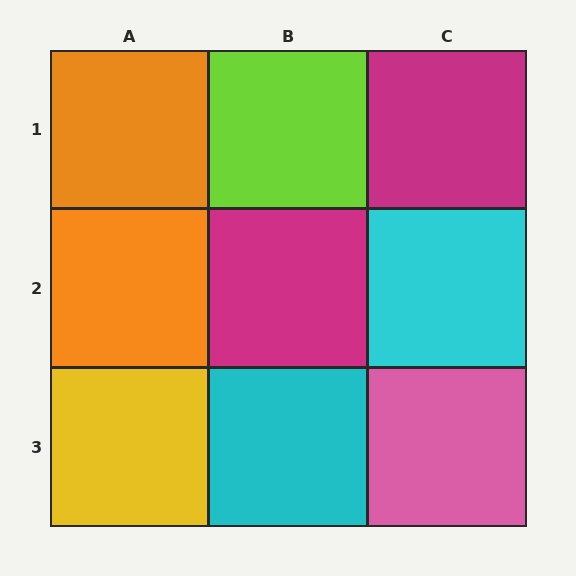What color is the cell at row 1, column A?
Orange.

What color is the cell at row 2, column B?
Magenta.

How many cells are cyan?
2 cells are cyan.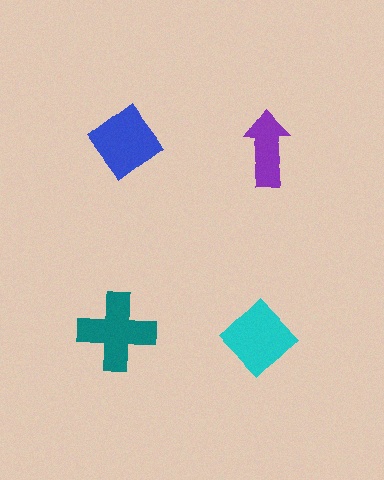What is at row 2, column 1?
A teal cross.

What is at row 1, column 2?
A purple arrow.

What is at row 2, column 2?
A cyan diamond.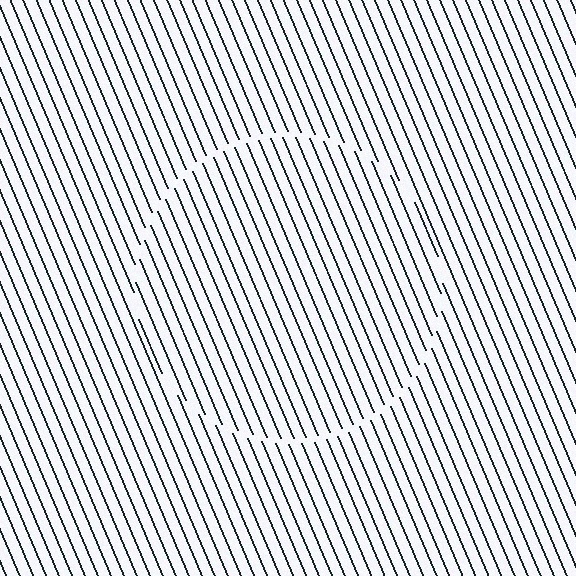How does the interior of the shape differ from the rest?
The interior of the shape contains the same grating, shifted by half a period — the contour is defined by the phase discontinuity where line-ends from the inner and outer gratings abut.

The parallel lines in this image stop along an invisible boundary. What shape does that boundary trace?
An illusory circle. The interior of the shape contains the same grating, shifted by half a period — the contour is defined by the phase discontinuity where line-ends from the inner and outer gratings abut.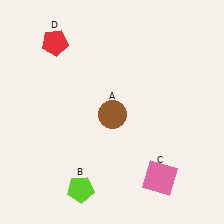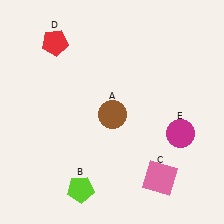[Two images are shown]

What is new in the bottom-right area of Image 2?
A magenta circle (E) was added in the bottom-right area of Image 2.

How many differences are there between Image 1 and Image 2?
There is 1 difference between the two images.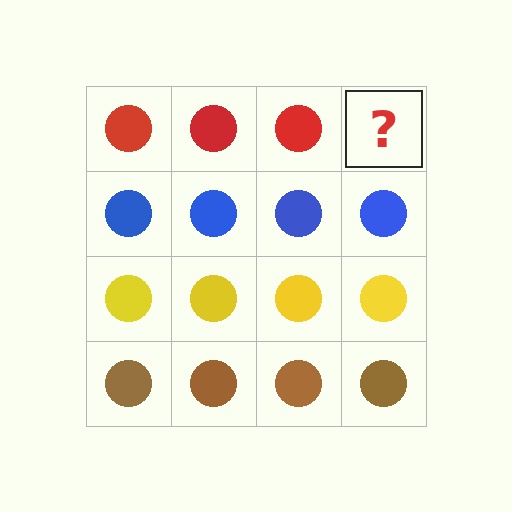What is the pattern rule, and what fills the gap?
The rule is that each row has a consistent color. The gap should be filled with a red circle.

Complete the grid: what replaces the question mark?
The question mark should be replaced with a red circle.